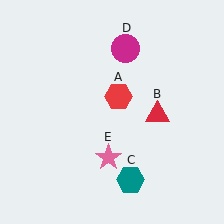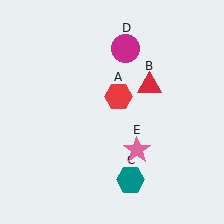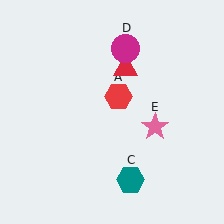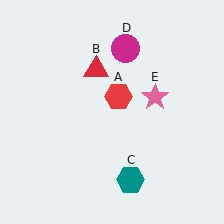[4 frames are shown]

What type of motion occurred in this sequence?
The red triangle (object B), pink star (object E) rotated counterclockwise around the center of the scene.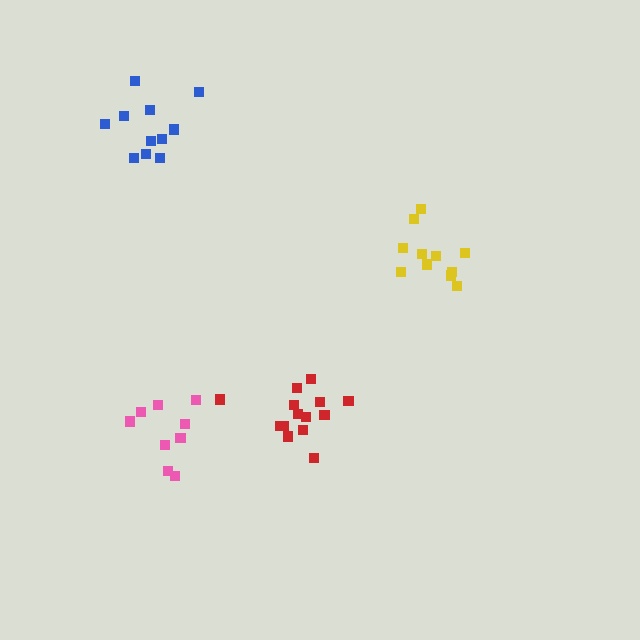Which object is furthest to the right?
The yellow cluster is rightmost.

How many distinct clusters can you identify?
There are 4 distinct clusters.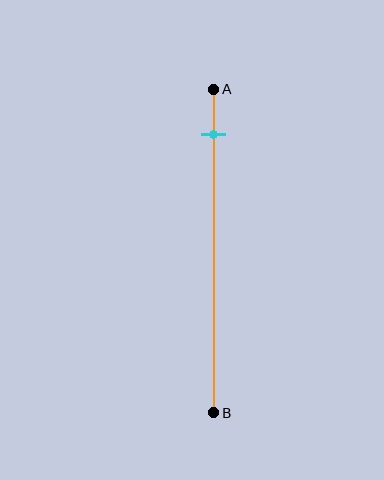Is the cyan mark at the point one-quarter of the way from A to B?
No, the mark is at about 15% from A, not at the 25% one-quarter point.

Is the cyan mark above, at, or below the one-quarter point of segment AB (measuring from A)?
The cyan mark is above the one-quarter point of segment AB.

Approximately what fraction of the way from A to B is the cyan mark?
The cyan mark is approximately 15% of the way from A to B.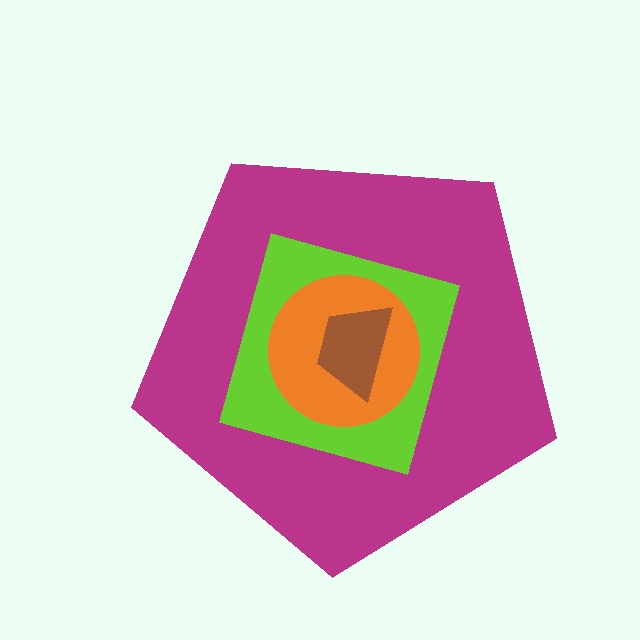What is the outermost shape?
The magenta pentagon.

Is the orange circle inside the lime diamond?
Yes.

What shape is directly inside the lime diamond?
The orange circle.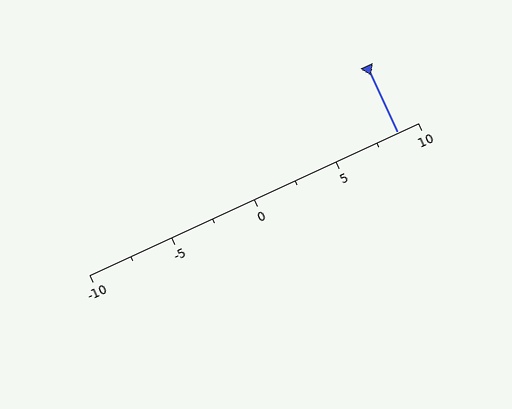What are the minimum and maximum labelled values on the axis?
The axis runs from -10 to 10.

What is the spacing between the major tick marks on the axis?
The major ticks are spaced 5 apart.